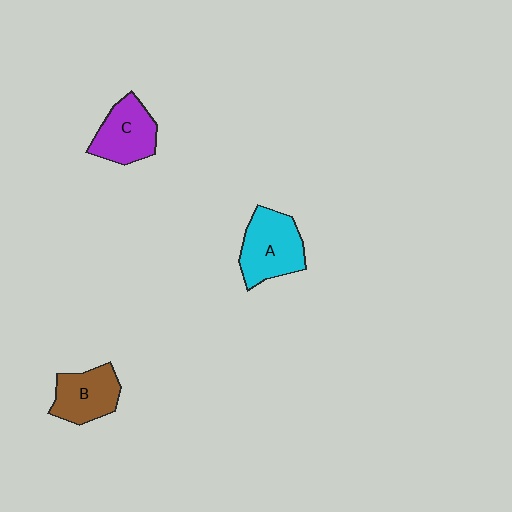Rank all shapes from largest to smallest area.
From largest to smallest: A (cyan), C (purple), B (brown).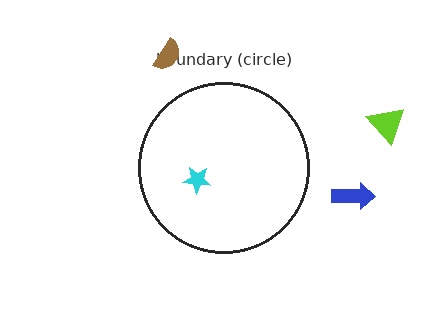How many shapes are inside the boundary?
1 inside, 3 outside.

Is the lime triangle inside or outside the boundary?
Outside.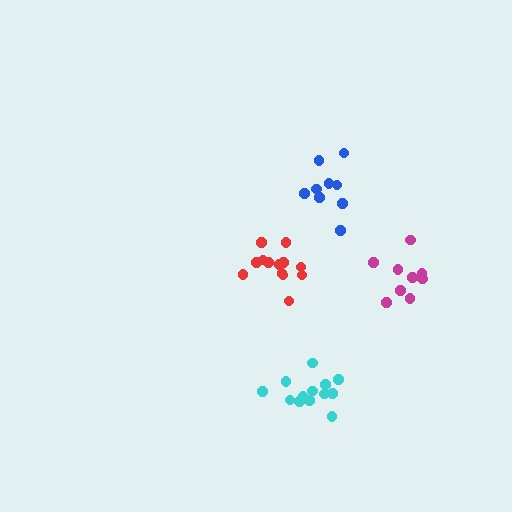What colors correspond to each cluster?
The clusters are colored: magenta, cyan, blue, red.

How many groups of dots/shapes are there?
There are 4 groups.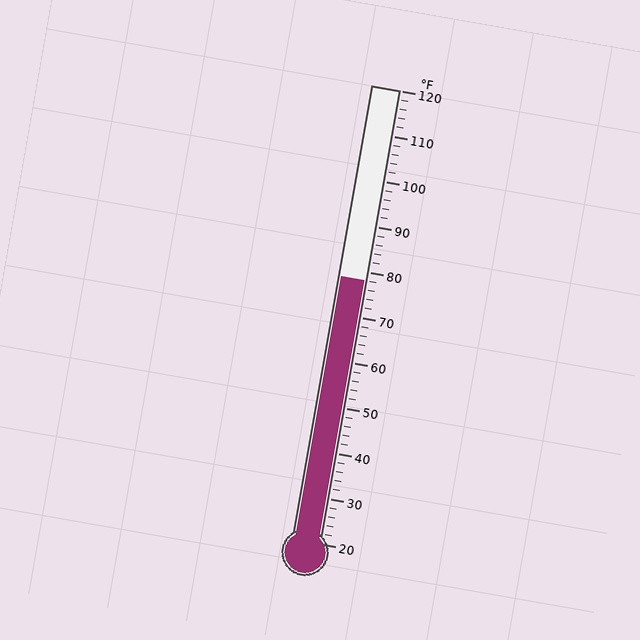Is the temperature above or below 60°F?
The temperature is above 60°F.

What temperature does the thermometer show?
The thermometer shows approximately 78°F.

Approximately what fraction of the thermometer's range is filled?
The thermometer is filled to approximately 60% of its range.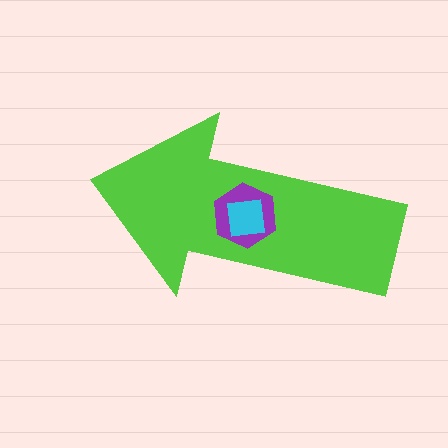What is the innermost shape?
The cyan square.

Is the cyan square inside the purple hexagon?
Yes.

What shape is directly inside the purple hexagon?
The cyan square.